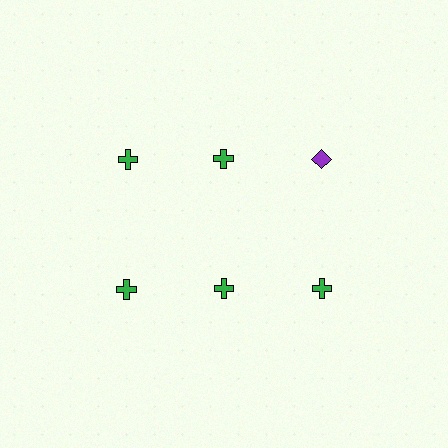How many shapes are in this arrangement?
There are 6 shapes arranged in a grid pattern.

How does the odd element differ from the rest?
It differs in both color (purple instead of green) and shape (diamond instead of cross).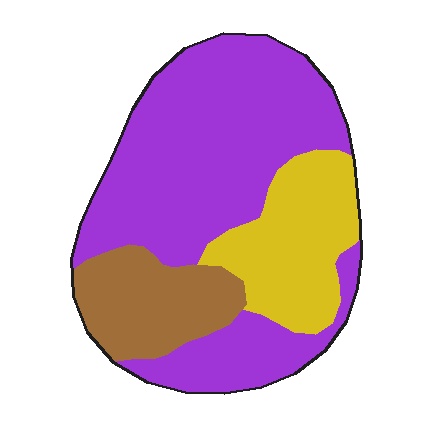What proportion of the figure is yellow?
Yellow takes up less than a quarter of the figure.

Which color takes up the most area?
Purple, at roughly 60%.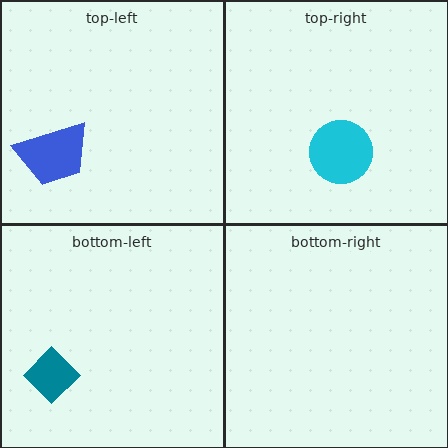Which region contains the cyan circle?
The top-right region.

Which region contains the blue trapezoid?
The top-left region.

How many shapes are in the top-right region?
1.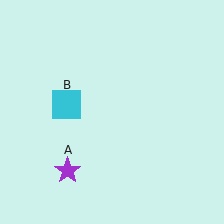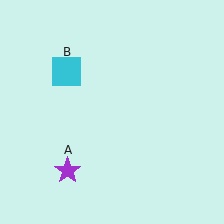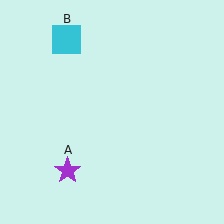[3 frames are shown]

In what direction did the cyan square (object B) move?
The cyan square (object B) moved up.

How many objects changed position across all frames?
1 object changed position: cyan square (object B).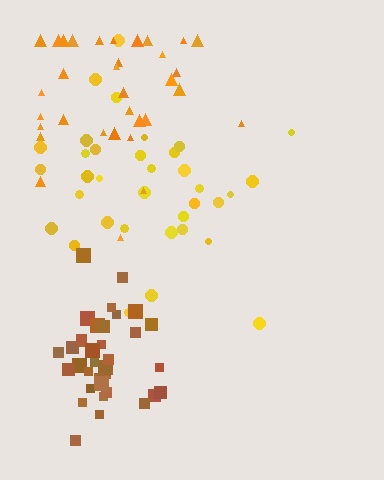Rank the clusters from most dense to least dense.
brown, yellow, orange.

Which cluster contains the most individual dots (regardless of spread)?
Yellow (35).